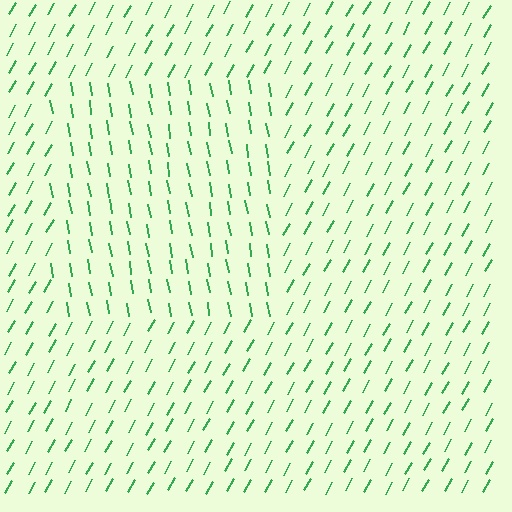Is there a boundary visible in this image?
Yes, there is a texture boundary formed by a change in line orientation.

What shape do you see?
I see a rectangle.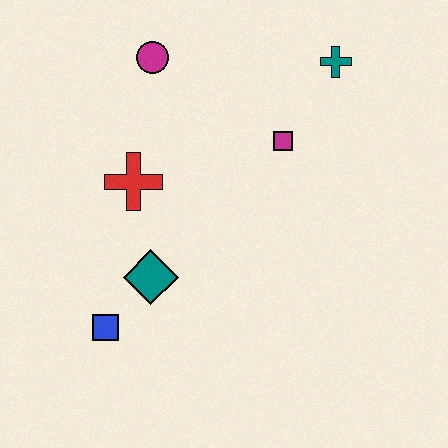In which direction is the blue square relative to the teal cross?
The blue square is below the teal cross.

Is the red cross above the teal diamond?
Yes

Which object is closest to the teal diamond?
The blue square is closest to the teal diamond.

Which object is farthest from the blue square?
The teal cross is farthest from the blue square.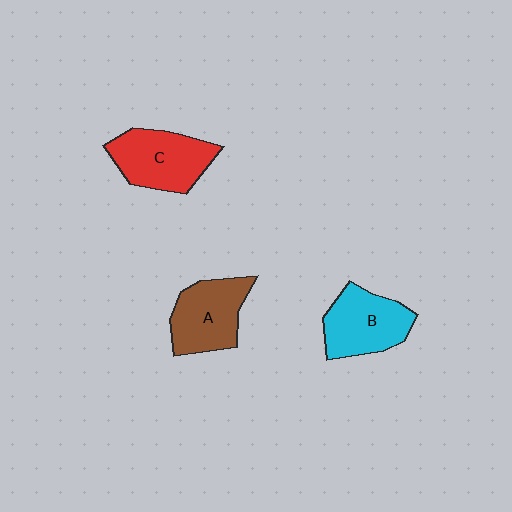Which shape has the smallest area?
Shape A (brown).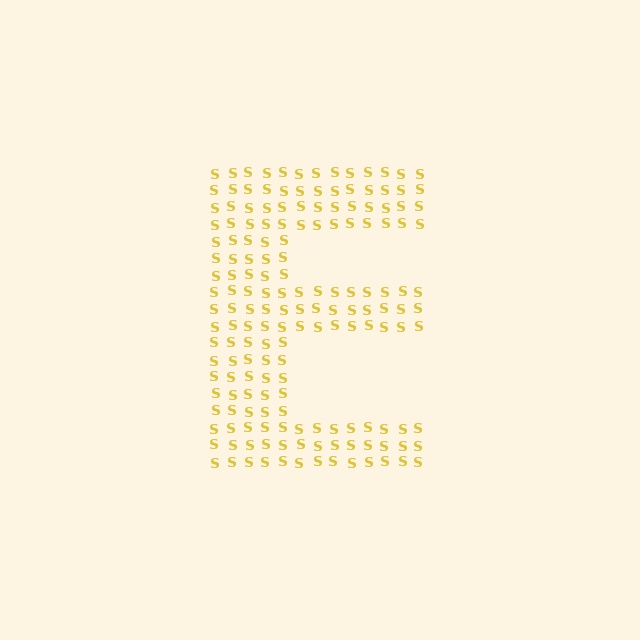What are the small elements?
The small elements are letter S's.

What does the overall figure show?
The overall figure shows the letter E.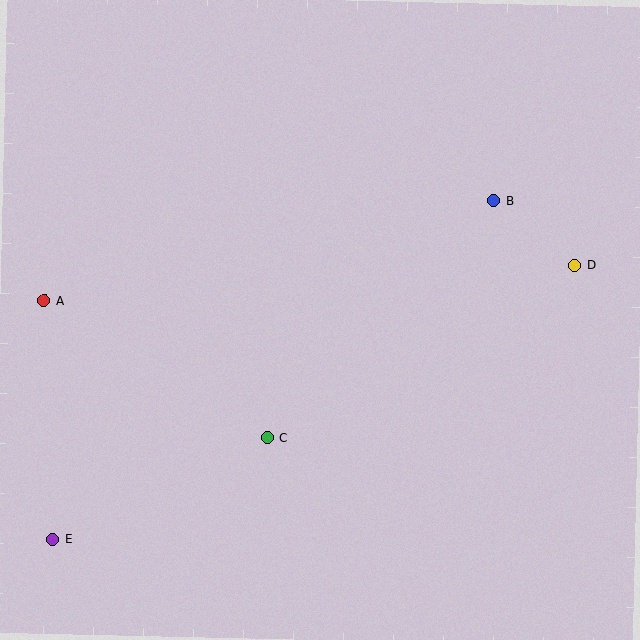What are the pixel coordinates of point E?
Point E is at (53, 539).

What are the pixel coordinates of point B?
Point B is at (493, 201).